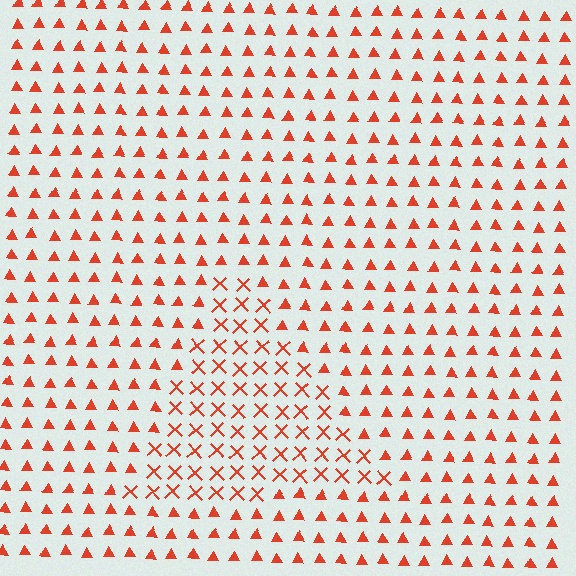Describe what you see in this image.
The image is filled with small red elements arranged in a uniform grid. A triangle-shaped region contains X marks, while the surrounding area contains triangles. The boundary is defined purely by the change in element shape.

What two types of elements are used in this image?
The image uses X marks inside the triangle region and triangles outside it.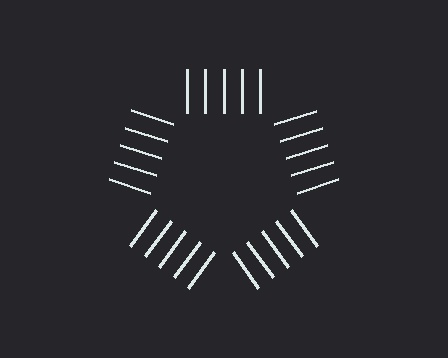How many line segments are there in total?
25 — 5 along each of the 5 edges.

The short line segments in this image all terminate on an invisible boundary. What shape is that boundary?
An illusory pentagon — the line segments terminate on its edges but no continuous stroke is drawn.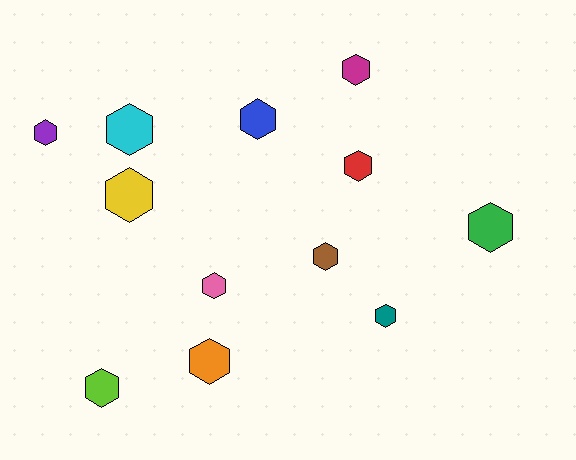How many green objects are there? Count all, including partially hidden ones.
There is 1 green object.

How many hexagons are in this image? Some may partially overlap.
There are 12 hexagons.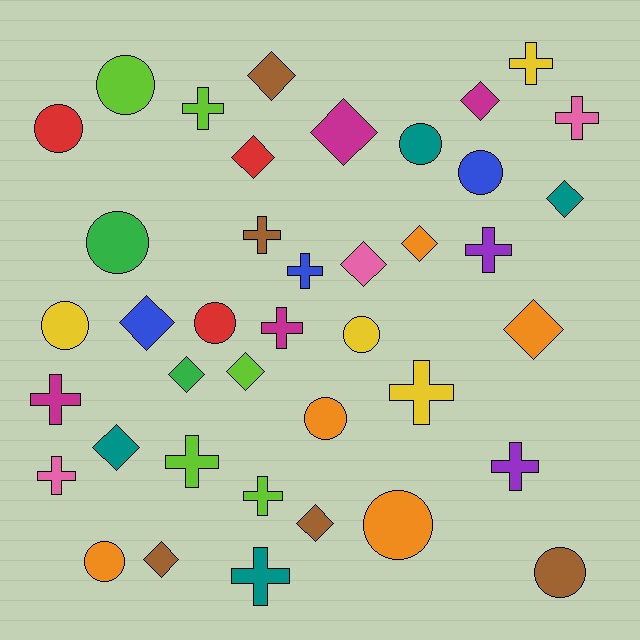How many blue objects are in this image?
There are 3 blue objects.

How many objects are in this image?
There are 40 objects.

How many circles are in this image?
There are 12 circles.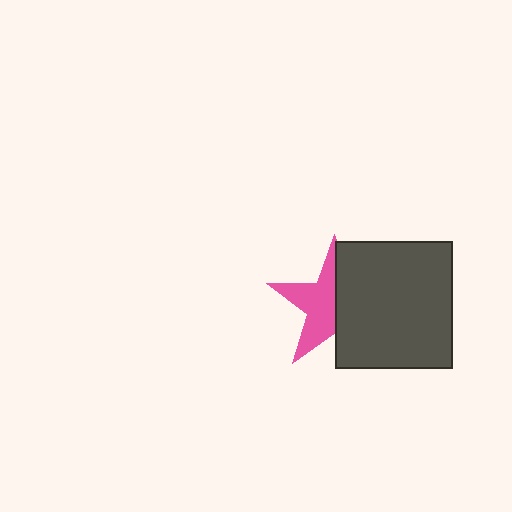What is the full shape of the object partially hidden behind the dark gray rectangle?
The partially hidden object is a pink star.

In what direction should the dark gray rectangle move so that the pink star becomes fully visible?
The dark gray rectangle should move right. That is the shortest direction to clear the overlap and leave the pink star fully visible.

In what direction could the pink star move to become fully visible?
The pink star could move left. That would shift it out from behind the dark gray rectangle entirely.